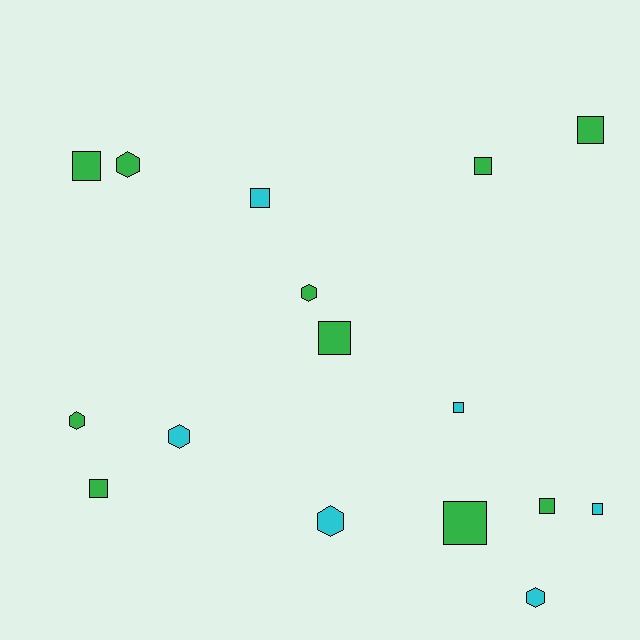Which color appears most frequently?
Green, with 10 objects.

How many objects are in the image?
There are 16 objects.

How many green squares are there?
There are 7 green squares.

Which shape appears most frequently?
Square, with 10 objects.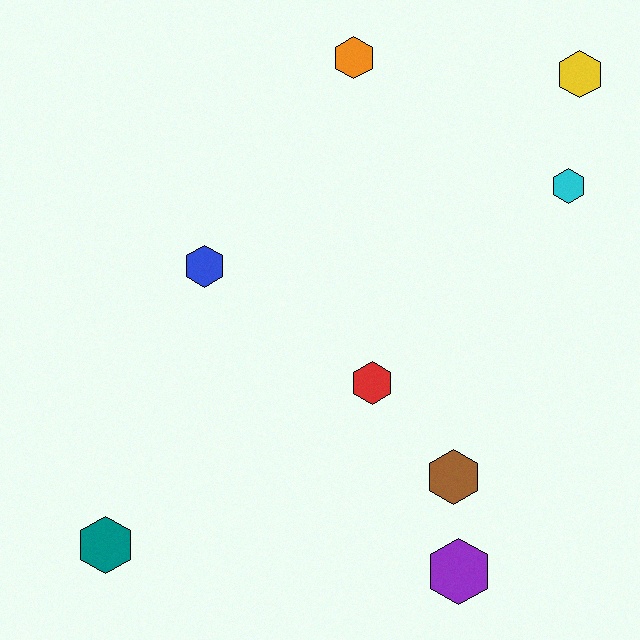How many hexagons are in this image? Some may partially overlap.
There are 8 hexagons.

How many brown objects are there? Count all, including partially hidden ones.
There is 1 brown object.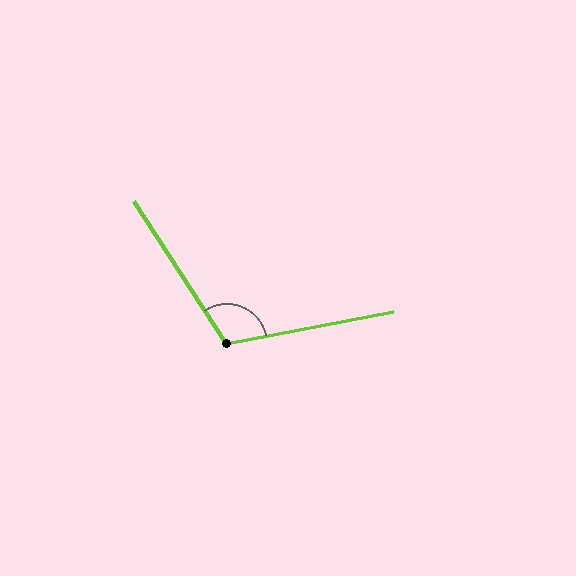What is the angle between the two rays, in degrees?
Approximately 112 degrees.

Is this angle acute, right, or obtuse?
It is obtuse.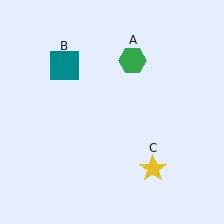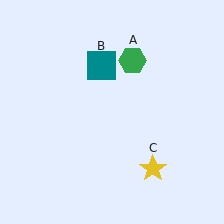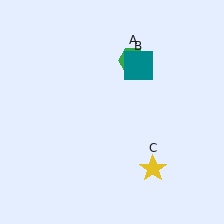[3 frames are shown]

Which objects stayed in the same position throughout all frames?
Green hexagon (object A) and yellow star (object C) remained stationary.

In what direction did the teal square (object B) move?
The teal square (object B) moved right.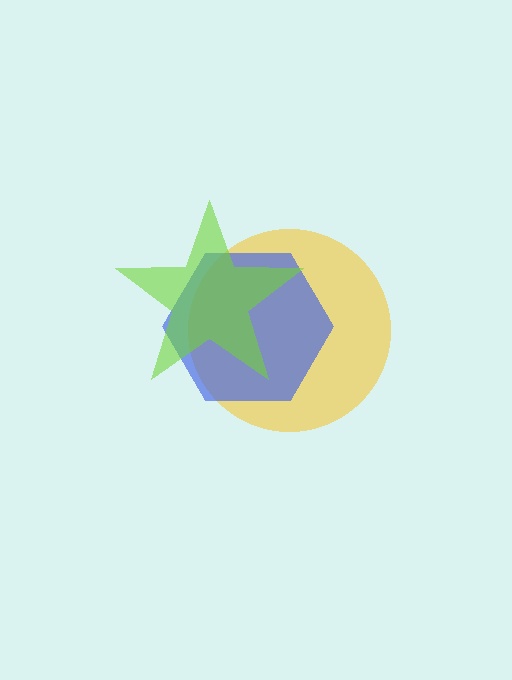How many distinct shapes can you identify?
There are 3 distinct shapes: a yellow circle, a blue hexagon, a lime star.